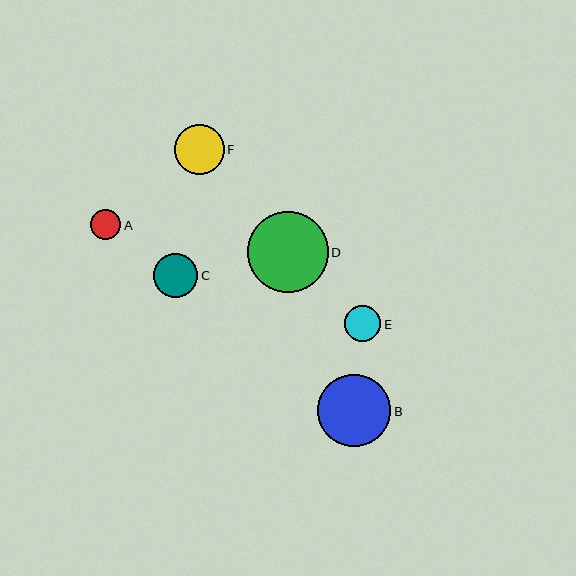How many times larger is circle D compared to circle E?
Circle D is approximately 2.2 times the size of circle E.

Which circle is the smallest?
Circle A is the smallest with a size of approximately 30 pixels.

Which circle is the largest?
Circle D is the largest with a size of approximately 81 pixels.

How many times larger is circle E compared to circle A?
Circle E is approximately 1.2 times the size of circle A.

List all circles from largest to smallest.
From largest to smallest: D, B, F, C, E, A.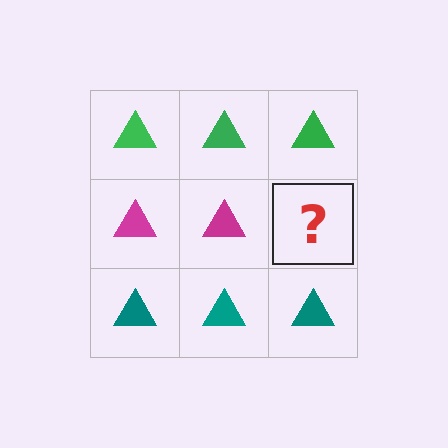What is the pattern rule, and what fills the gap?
The rule is that each row has a consistent color. The gap should be filled with a magenta triangle.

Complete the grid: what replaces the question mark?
The question mark should be replaced with a magenta triangle.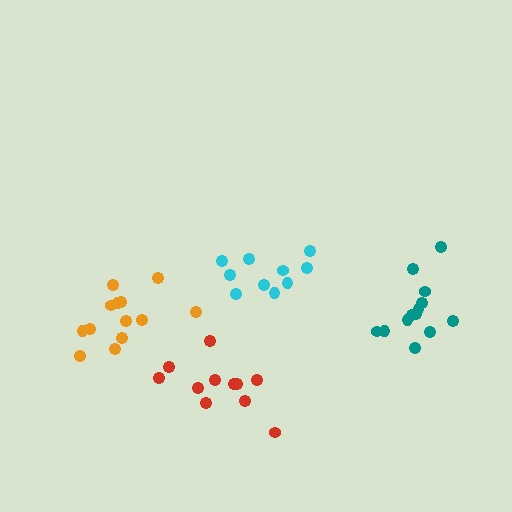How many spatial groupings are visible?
There are 4 spatial groupings.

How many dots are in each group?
Group 1: 13 dots, Group 2: 11 dots, Group 3: 13 dots, Group 4: 10 dots (47 total).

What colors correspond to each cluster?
The clusters are colored: orange, red, teal, cyan.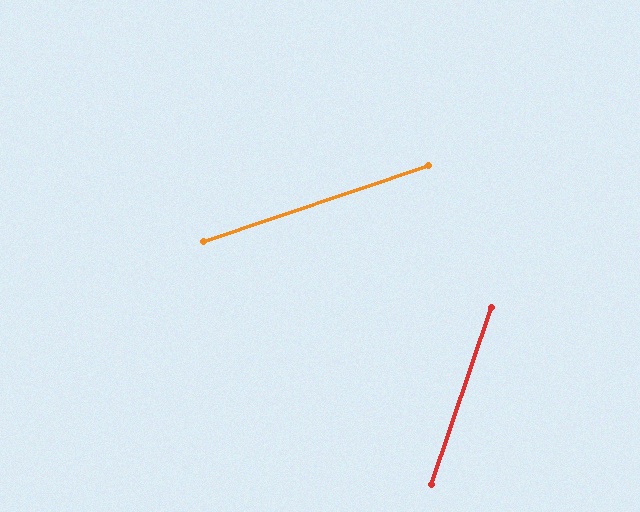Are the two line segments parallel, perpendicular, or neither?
Neither parallel nor perpendicular — they differ by about 53°.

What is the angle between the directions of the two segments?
Approximately 53 degrees.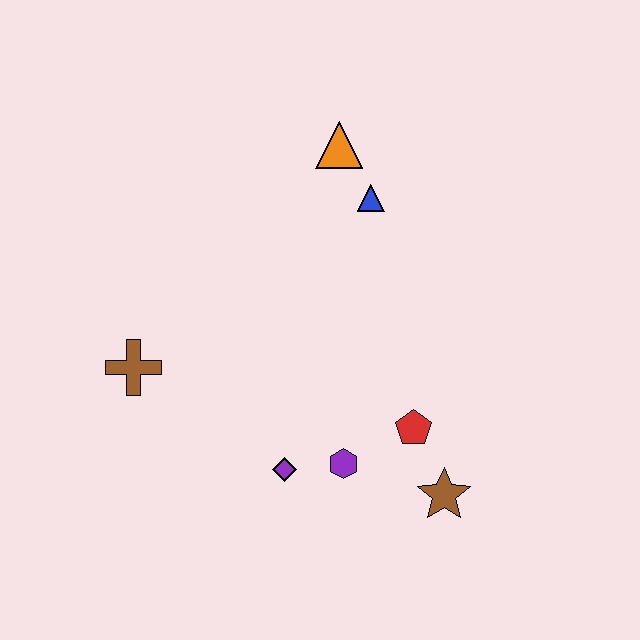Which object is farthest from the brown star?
The orange triangle is farthest from the brown star.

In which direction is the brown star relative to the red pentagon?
The brown star is below the red pentagon.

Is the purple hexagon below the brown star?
No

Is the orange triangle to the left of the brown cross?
No